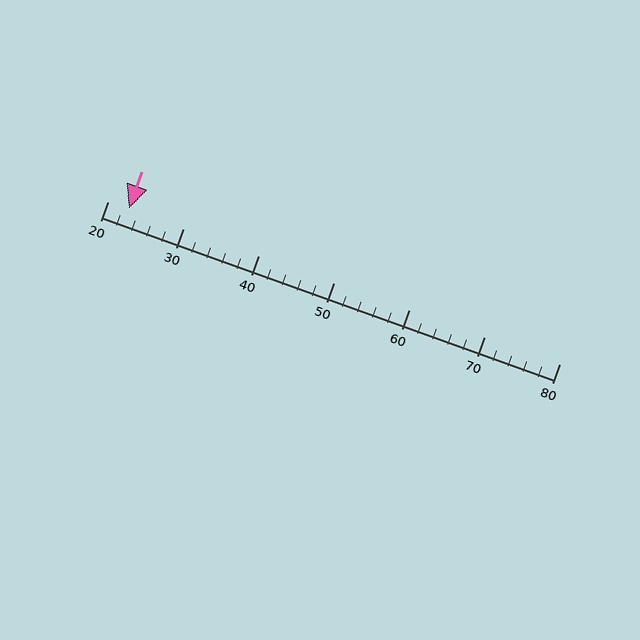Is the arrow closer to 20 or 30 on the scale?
The arrow is closer to 20.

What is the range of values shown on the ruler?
The ruler shows values from 20 to 80.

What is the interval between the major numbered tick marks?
The major tick marks are spaced 10 units apart.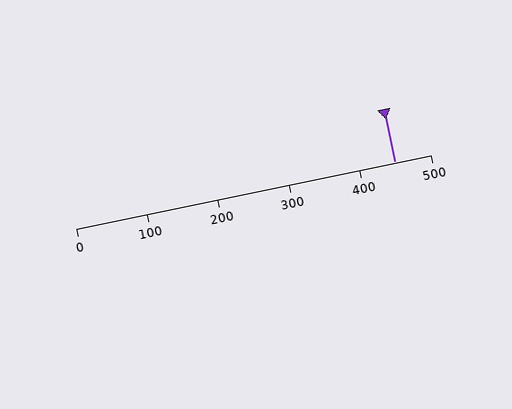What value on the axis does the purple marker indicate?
The marker indicates approximately 450.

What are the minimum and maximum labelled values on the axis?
The axis runs from 0 to 500.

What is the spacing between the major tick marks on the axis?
The major ticks are spaced 100 apart.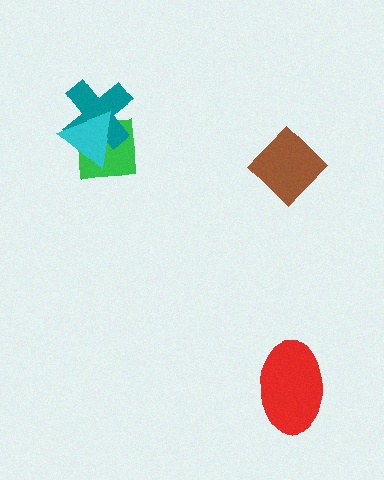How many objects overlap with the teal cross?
2 objects overlap with the teal cross.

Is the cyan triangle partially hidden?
No, no other shape covers it.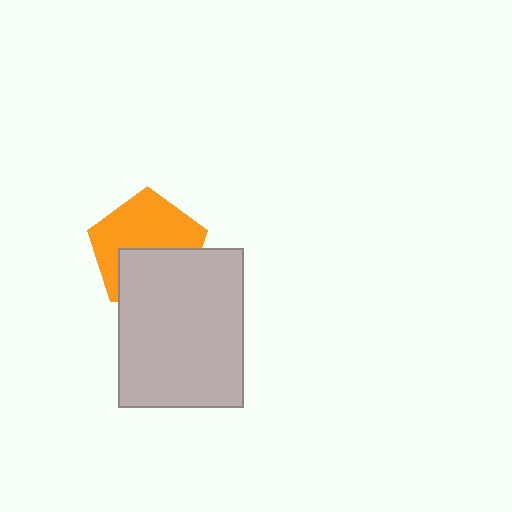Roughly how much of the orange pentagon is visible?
About half of it is visible (roughly 57%).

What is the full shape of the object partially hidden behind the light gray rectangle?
The partially hidden object is an orange pentagon.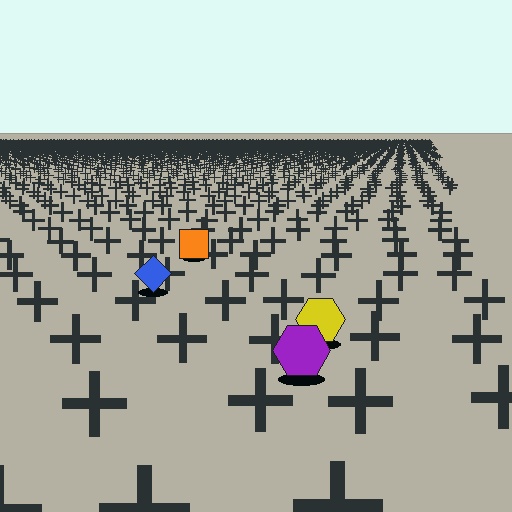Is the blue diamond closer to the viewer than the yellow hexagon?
No. The yellow hexagon is closer — you can tell from the texture gradient: the ground texture is coarser near it.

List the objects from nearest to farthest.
From nearest to farthest: the purple hexagon, the yellow hexagon, the blue diamond, the orange square.